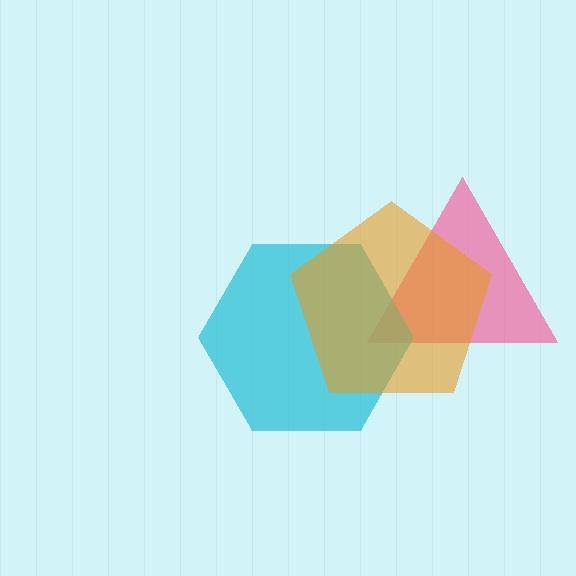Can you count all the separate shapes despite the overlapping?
Yes, there are 3 separate shapes.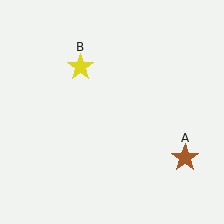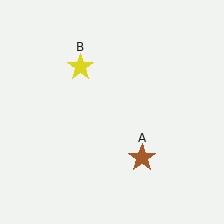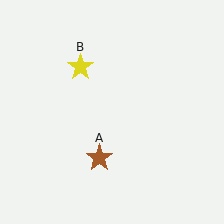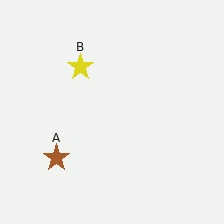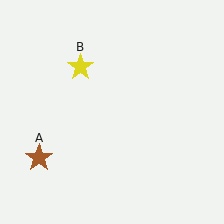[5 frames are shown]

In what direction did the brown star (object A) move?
The brown star (object A) moved left.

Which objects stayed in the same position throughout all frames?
Yellow star (object B) remained stationary.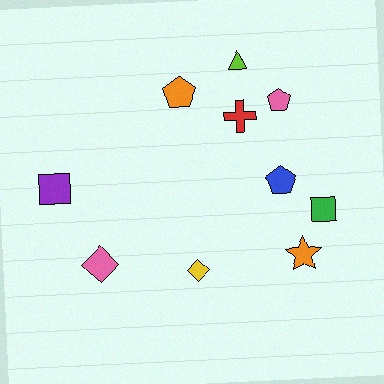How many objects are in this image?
There are 10 objects.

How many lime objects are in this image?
There is 1 lime object.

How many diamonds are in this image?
There are 2 diamonds.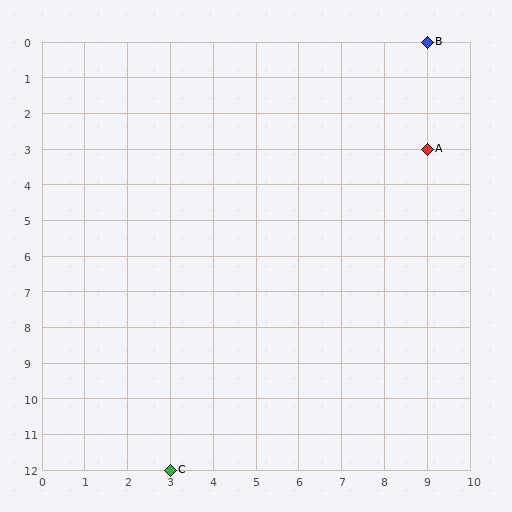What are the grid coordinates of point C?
Point C is at grid coordinates (3, 12).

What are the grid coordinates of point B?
Point B is at grid coordinates (9, 0).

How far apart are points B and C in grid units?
Points B and C are 6 columns and 12 rows apart (about 13.4 grid units diagonally).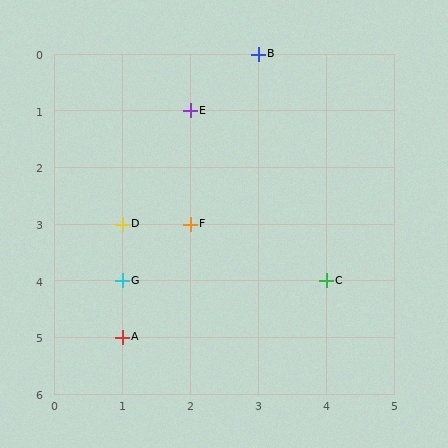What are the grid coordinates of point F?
Point F is at grid coordinates (2, 3).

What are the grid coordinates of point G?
Point G is at grid coordinates (1, 4).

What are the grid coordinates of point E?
Point E is at grid coordinates (2, 1).